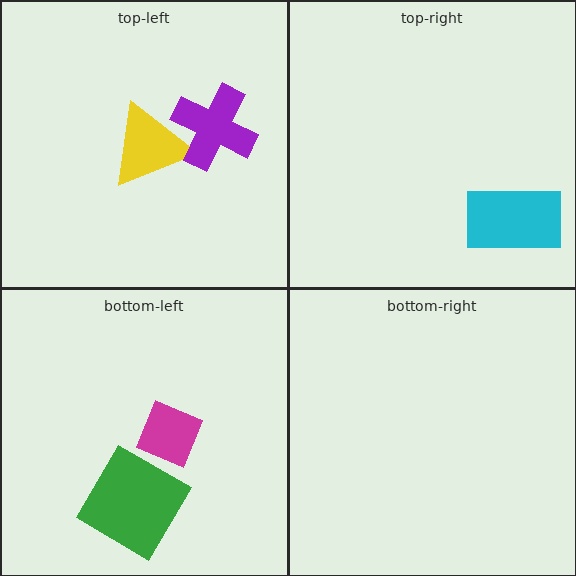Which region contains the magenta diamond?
The bottom-left region.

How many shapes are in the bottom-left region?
2.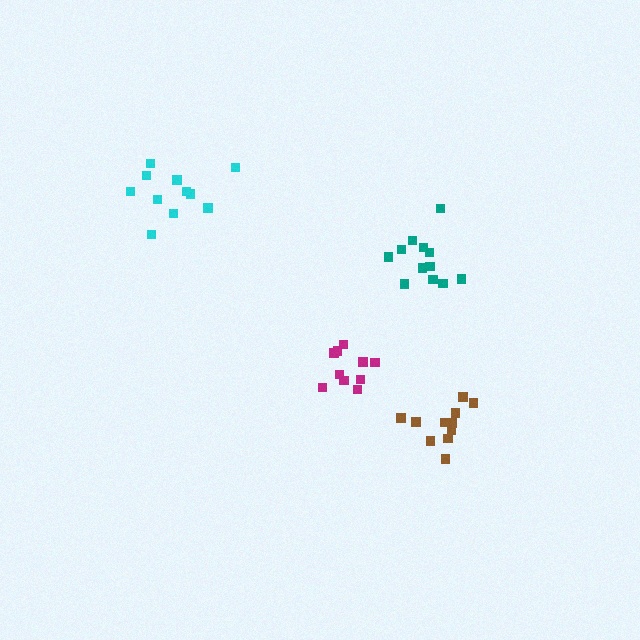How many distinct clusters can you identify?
There are 4 distinct clusters.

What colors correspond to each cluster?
The clusters are colored: magenta, teal, brown, cyan.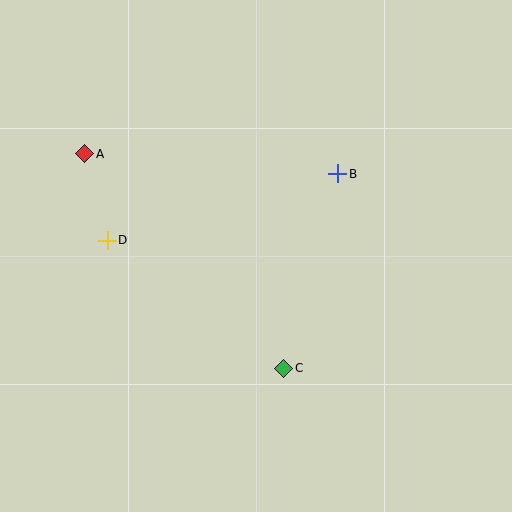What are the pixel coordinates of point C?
Point C is at (284, 368).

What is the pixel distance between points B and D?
The distance between B and D is 240 pixels.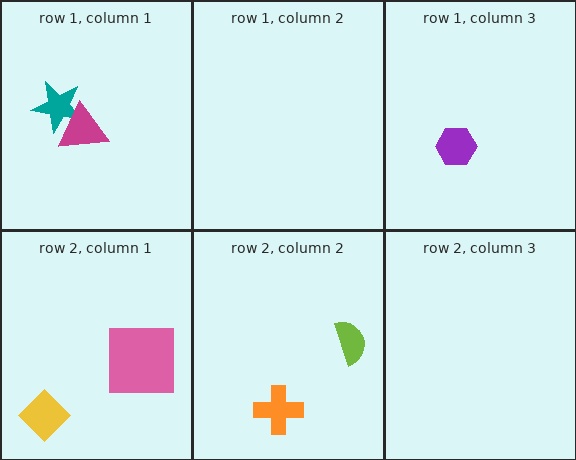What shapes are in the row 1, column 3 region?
The purple hexagon.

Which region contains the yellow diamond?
The row 2, column 1 region.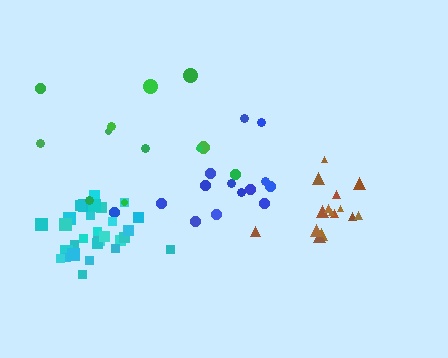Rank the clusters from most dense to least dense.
cyan, brown, blue, green.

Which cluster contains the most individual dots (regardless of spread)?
Cyan (30).